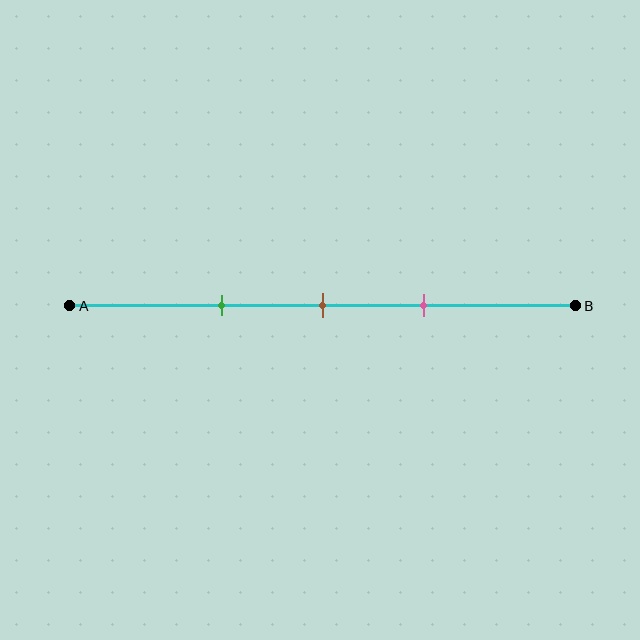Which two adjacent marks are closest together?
The brown and pink marks are the closest adjacent pair.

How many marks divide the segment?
There are 3 marks dividing the segment.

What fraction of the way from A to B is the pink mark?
The pink mark is approximately 70% (0.7) of the way from A to B.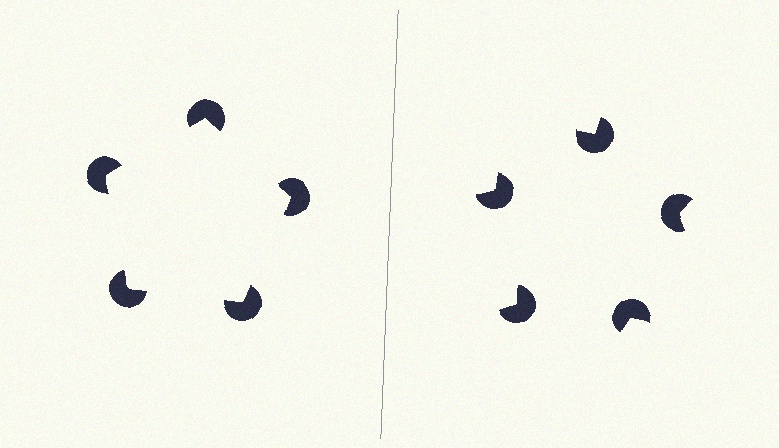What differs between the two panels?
The pac-man discs are positioned identically on both sides; only the wedge orientations differ. On the left they align to a pentagon; on the right they are misaligned.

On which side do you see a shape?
An illusory pentagon appears on the left side. On the right side the wedge cuts are rotated, so no coherent shape forms.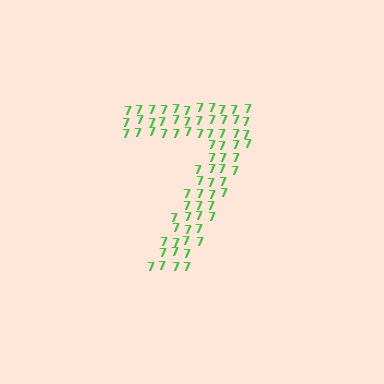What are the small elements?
The small elements are digit 7's.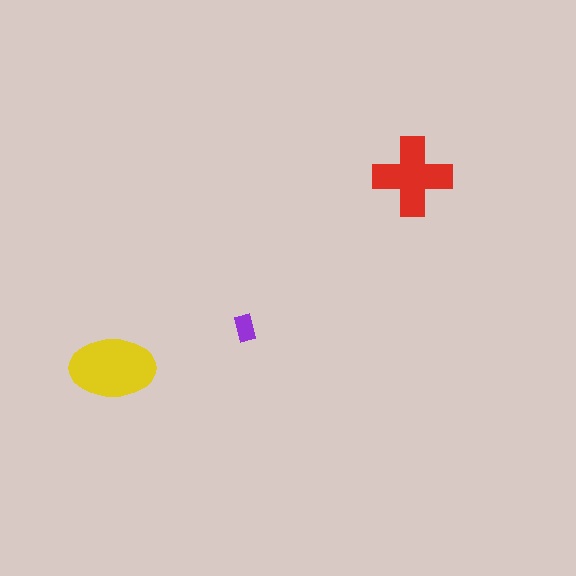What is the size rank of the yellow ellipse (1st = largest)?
1st.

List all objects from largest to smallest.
The yellow ellipse, the red cross, the purple rectangle.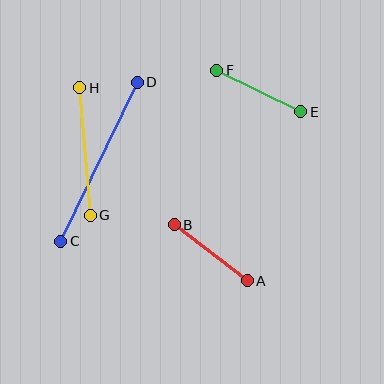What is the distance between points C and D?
The distance is approximately 177 pixels.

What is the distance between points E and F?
The distance is approximately 94 pixels.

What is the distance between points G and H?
The distance is approximately 128 pixels.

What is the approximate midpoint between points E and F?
The midpoint is at approximately (259, 91) pixels.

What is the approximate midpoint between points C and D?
The midpoint is at approximately (99, 162) pixels.